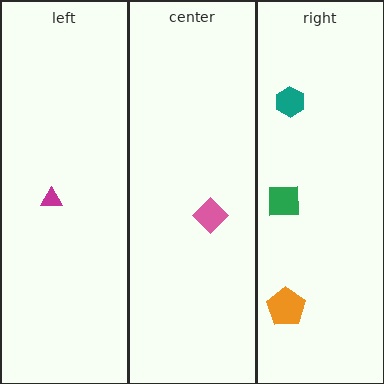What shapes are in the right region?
The teal hexagon, the green square, the orange pentagon.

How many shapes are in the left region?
1.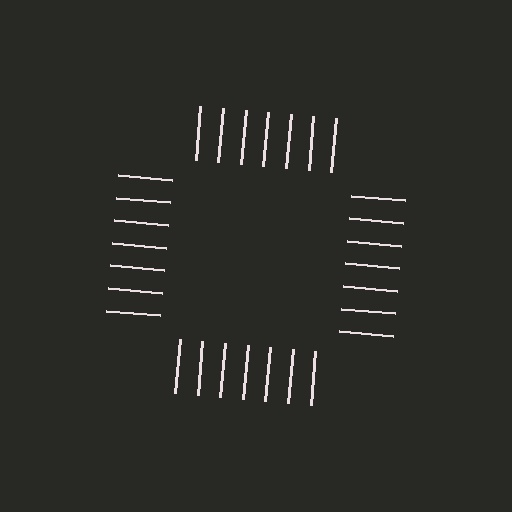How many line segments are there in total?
28 — 7 along each of the 4 edges.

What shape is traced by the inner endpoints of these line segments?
An illusory square — the line segments terminate on its edges but no continuous stroke is drawn.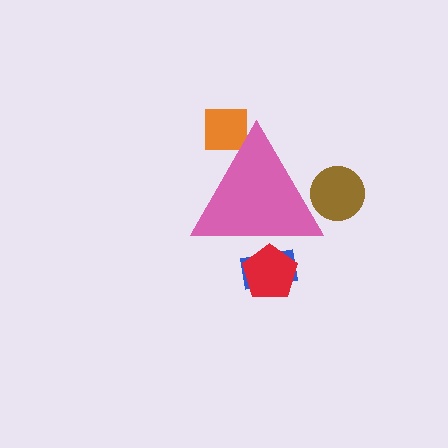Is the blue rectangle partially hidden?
Yes, the blue rectangle is partially hidden behind the pink triangle.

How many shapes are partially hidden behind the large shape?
4 shapes are partially hidden.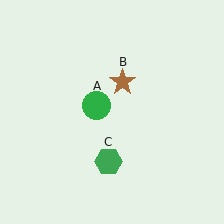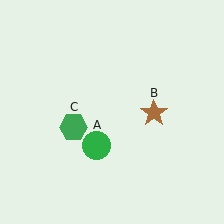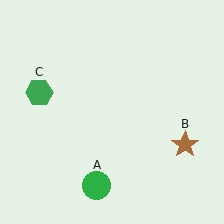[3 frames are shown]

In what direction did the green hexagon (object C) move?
The green hexagon (object C) moved up and to the left.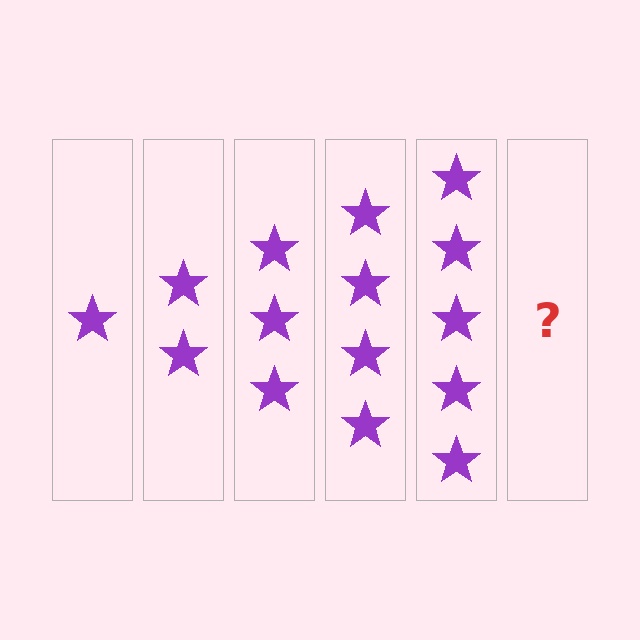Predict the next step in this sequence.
The next step is 6 stars.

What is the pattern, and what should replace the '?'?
The pattern is that each step adds one more star. The '?' should be 6 stars.